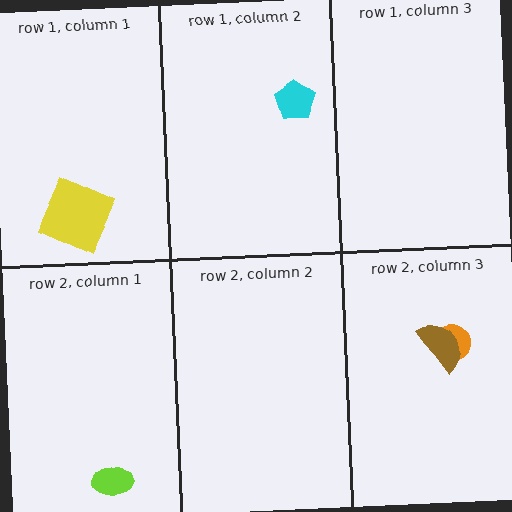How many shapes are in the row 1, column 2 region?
1.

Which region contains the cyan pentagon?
The row 1, column 2 region.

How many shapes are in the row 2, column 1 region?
1.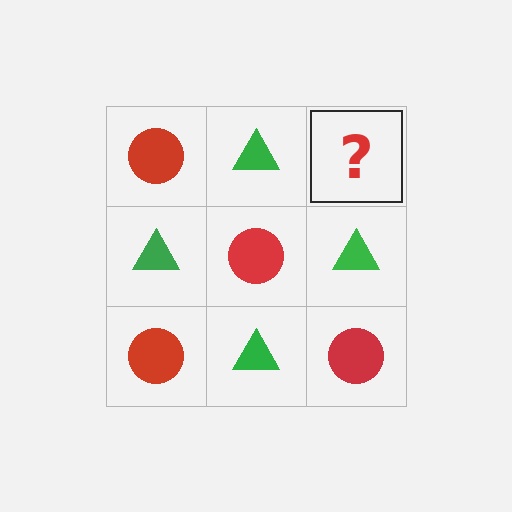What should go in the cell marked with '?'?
The missing cell should contain a red circle.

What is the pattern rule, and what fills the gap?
The rule is that it alternates red circle and green triangle in a checkerboard pattern. The gap should be filled with a red circle.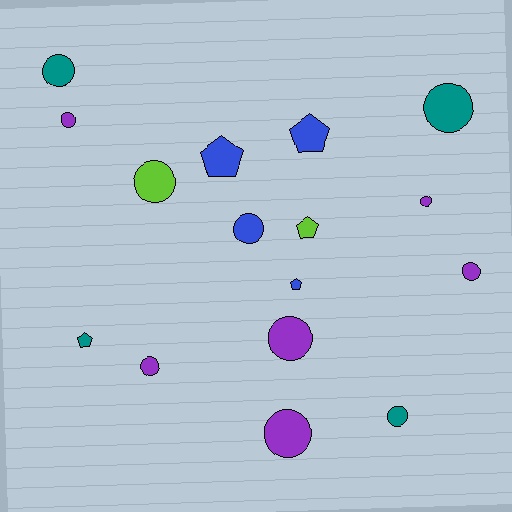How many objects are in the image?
There are 16 objects.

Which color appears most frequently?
Purple, with 6 objects.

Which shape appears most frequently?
Circle, with 11 objects.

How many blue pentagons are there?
There are 3 blue pentagons.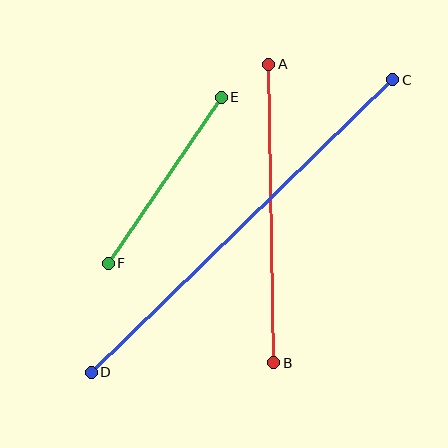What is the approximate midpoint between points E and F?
The midpoint is at approximately (165, 180) pixels.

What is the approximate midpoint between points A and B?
The midpoint is at approximately (271, 213) pixels.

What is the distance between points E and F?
The distance is approximately 201 pixels.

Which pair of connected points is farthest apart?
Points C and D are farthest apart.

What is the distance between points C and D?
The distance is approximately 420 pixels.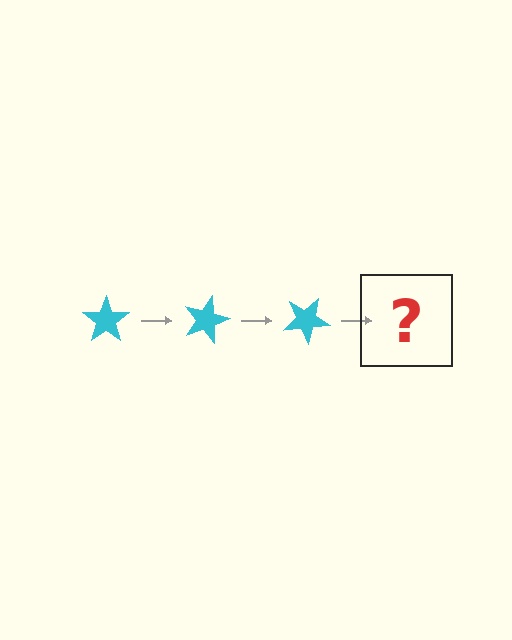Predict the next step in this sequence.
The next step is a cyan star rotated 45 degrees.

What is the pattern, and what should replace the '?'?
The pattern is that the star rotates 15 degrees each step. The '?' should be a cyan star rotated 45 degrees.